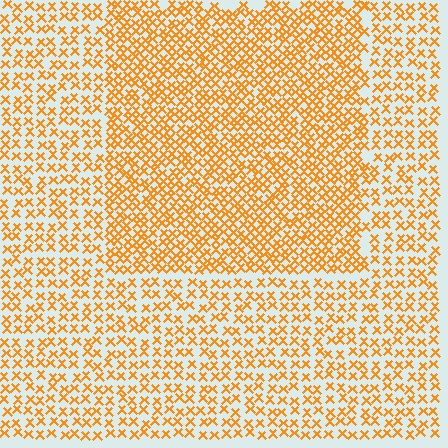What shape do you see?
I see a rectangle.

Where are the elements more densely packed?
The elements are more densely packed inside the rectangle boundary.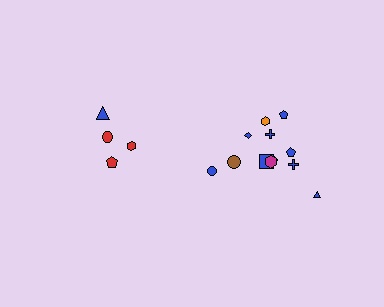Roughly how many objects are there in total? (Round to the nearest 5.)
Roughly 15 objects in total.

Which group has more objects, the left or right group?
The right group.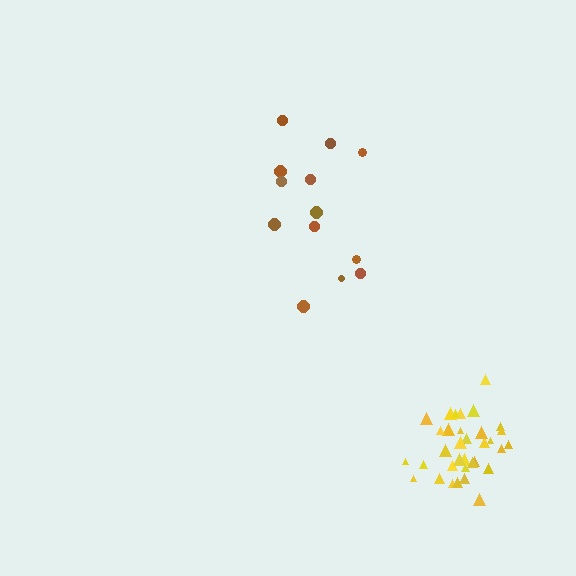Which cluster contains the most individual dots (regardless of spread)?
Yellow (34).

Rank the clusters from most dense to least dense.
yellow, brown.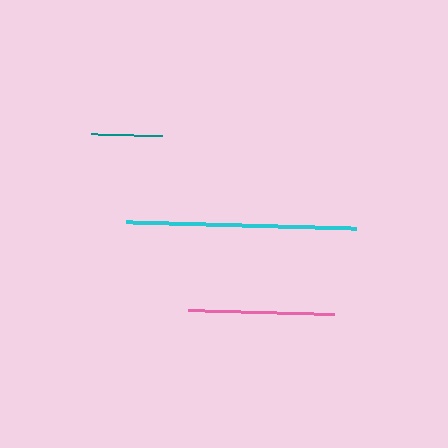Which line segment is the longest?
The cyan line is the longest at approximately 231 pixels.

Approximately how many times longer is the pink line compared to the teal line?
The pink line is approximately 2.1 times the length of the teal line.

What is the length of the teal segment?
The teal segment is approximately 71 pixels long.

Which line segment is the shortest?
The teal line is the shortest at approximately 71 pixels.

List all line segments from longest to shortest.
From longest to shortest: cyan, pink, teal.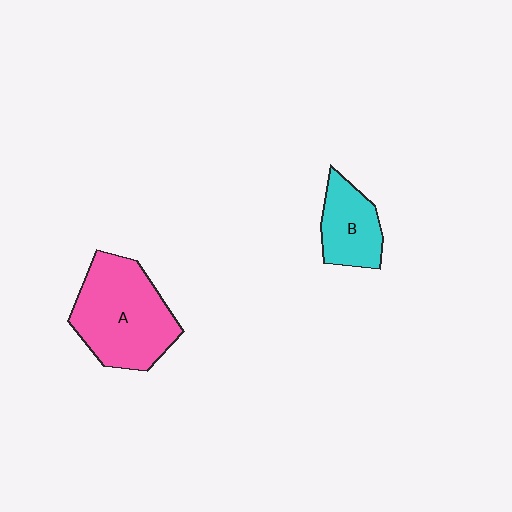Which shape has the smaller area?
Shape B (cyan).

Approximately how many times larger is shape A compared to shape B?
Approximately 1.9 times.